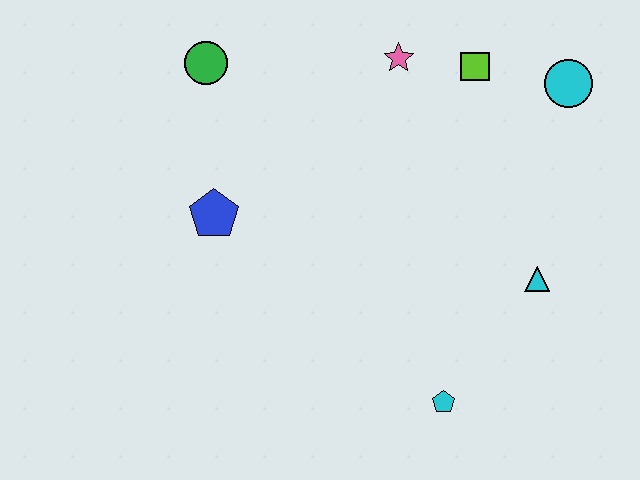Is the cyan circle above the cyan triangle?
Yes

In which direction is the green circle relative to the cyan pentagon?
The green circle is above the cyan pentagon.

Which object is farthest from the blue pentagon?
The cyan circle is farthest from the blue pentagon.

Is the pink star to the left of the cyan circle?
Yes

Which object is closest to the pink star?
The lime square is closest to the pink star.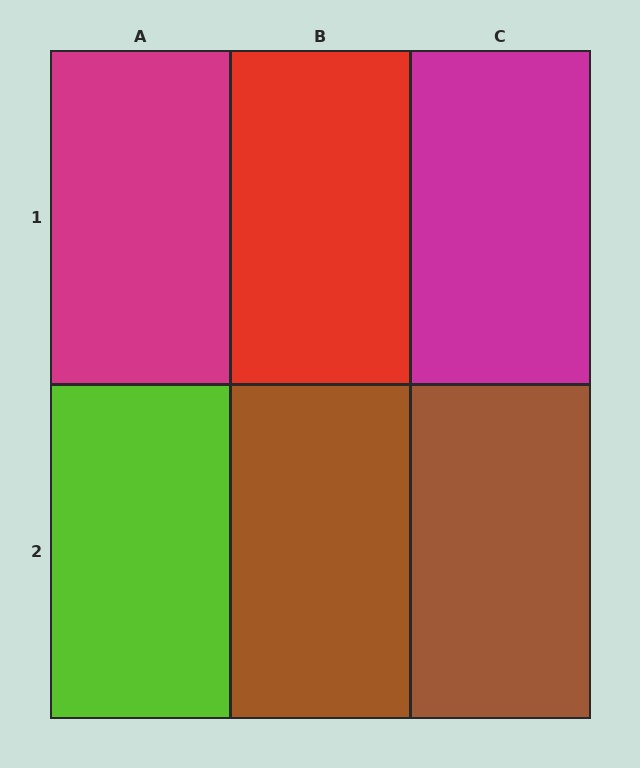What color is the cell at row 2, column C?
Brown.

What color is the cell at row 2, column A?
Lime.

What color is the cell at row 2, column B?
Brown.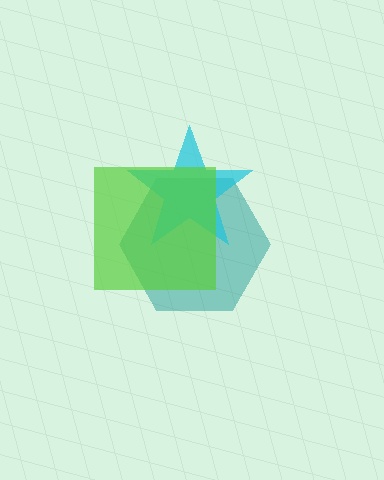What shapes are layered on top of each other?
The layered shapes are: a teal hexagon, a cyan star, a lime square.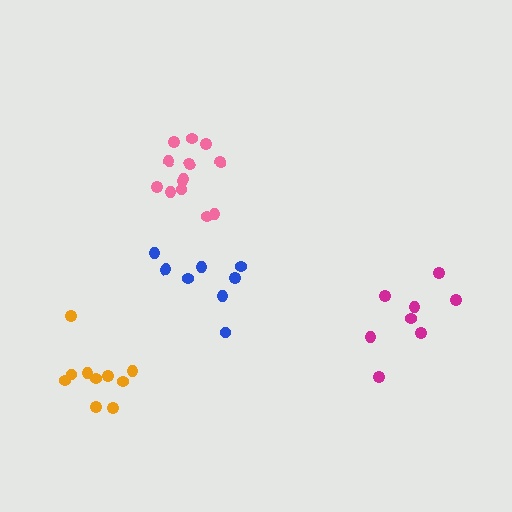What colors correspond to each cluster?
The clusters are colored: blue, pink, orange, magenta.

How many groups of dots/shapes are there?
There are 4 groups.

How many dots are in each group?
Group 1: 8 dots, Group 2: 13 dots, Group 3: 10 dots, Group 4: 8 dots (39 total).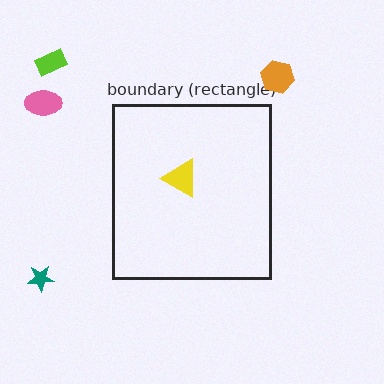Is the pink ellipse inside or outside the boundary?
Outside.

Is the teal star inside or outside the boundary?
Outside.